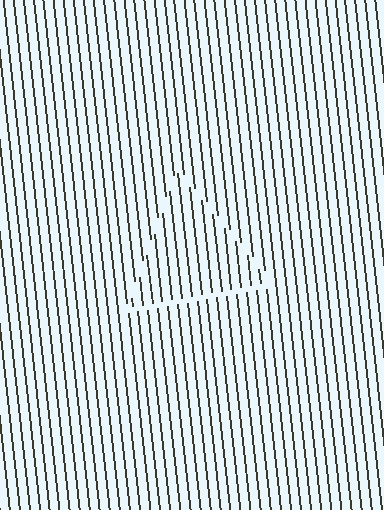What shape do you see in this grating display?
An illusory triangle. The interior of the shape contains the same grating, shifted by half a period — the contour is defined by the phase discontinuity where line-ends from the inner and outer gratings abut.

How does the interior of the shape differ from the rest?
The interior of the shape contains the same grating, shifted by half a period — the contour is defined by the phase discontinuity where line-ends from the inner and outer gratings abut.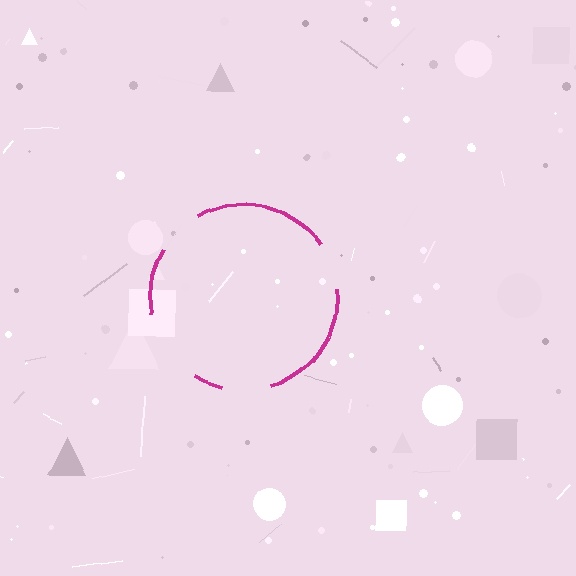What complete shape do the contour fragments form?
The contour fragments form a circle.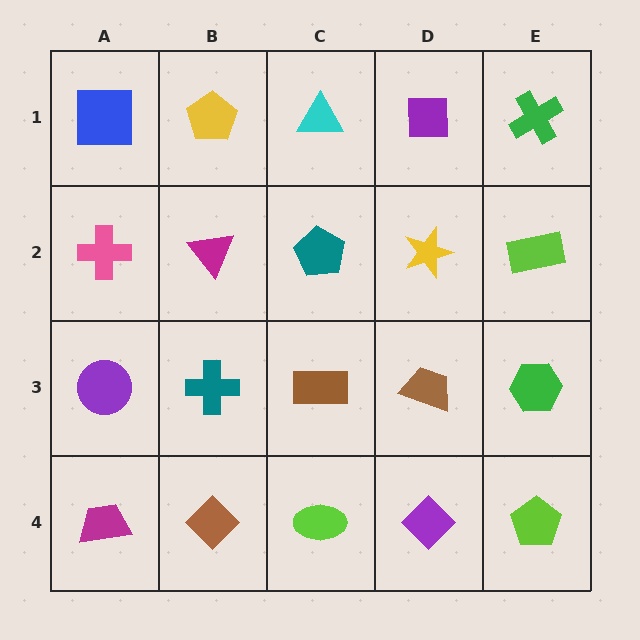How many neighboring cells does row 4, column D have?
3.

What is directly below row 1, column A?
A pink cross.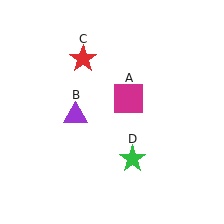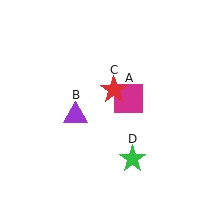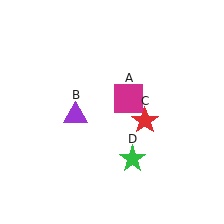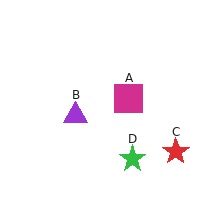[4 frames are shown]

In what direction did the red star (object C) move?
The red star (object C) moved down and to the right.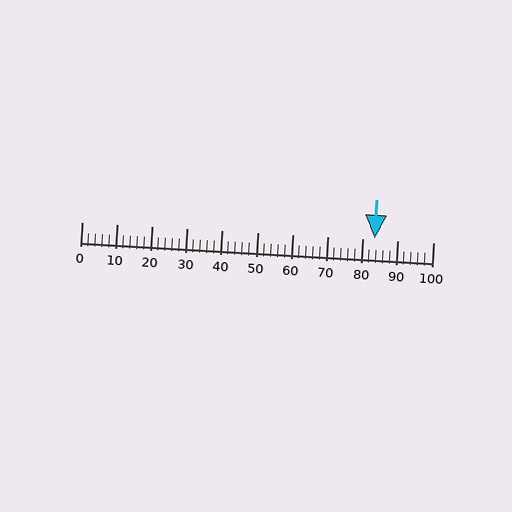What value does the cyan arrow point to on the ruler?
The cyan arrow points to approximately 84.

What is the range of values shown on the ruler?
The ruler shows values from 0 to 100.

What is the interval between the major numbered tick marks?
The major tick marks are spaced 10 units apart.